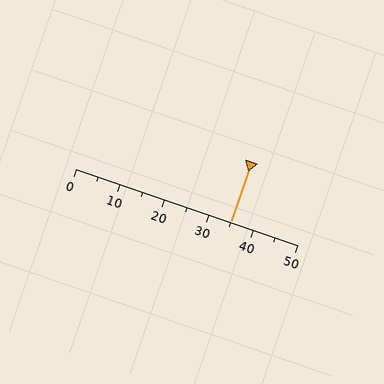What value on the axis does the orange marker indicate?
The marker indicates approximately 35.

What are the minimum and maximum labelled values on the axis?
The axis runs from 0 to 50.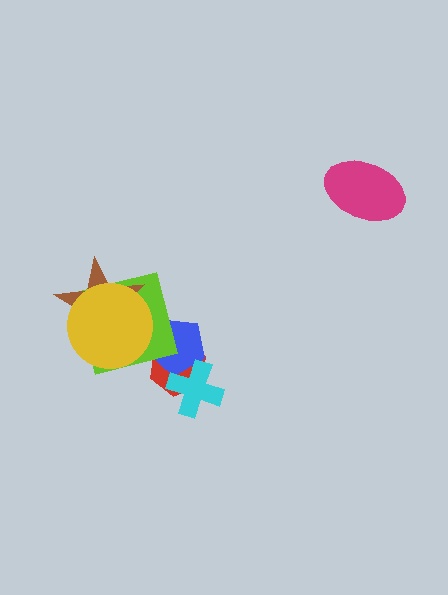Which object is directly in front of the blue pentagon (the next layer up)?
The lime square is directly in front of the blue pentagon.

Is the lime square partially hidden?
Yes, it is partially covered by another shape.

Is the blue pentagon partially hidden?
Yes, it is partially covered by another shape.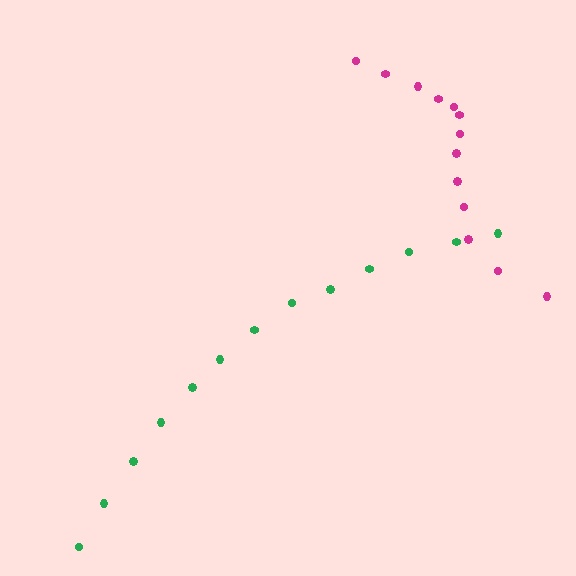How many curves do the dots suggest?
There are 2 distinct paths.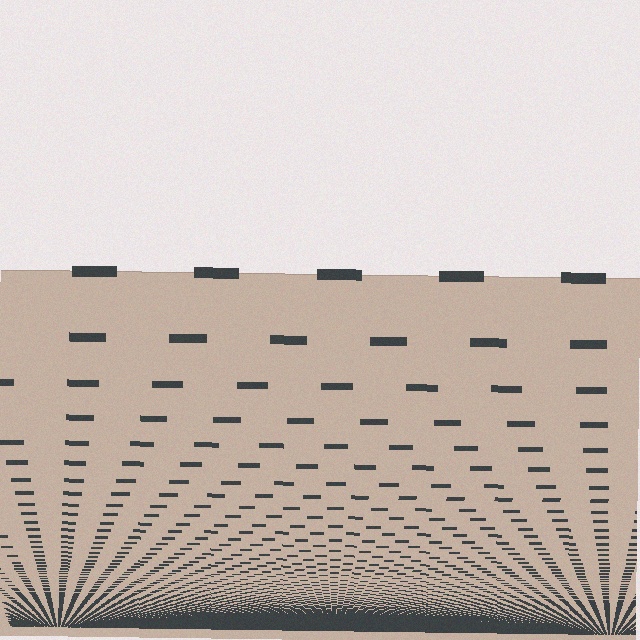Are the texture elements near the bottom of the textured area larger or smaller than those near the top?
Smaller. The gradient is inverted — elements near the bottom are smaller and denser.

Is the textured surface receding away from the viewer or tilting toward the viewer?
The surface appears to tilt toward the viewer. Texture elements get larger and sparser toward the top.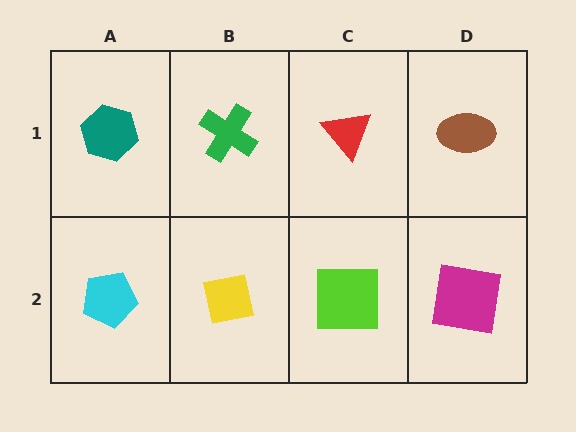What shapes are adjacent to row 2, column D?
A brown ellipse (row 1, column D), a lime square (row 2, column C).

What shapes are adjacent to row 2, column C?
A red triangle (row 1, column C), a yellow square (row 2, column B), a magenta square (row 2, column D).